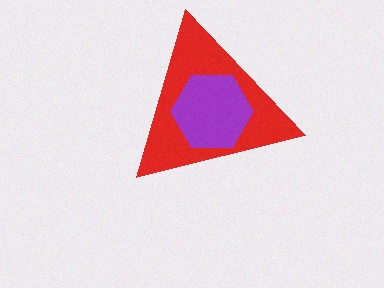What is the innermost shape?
The purple hexagon.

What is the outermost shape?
The red triangle.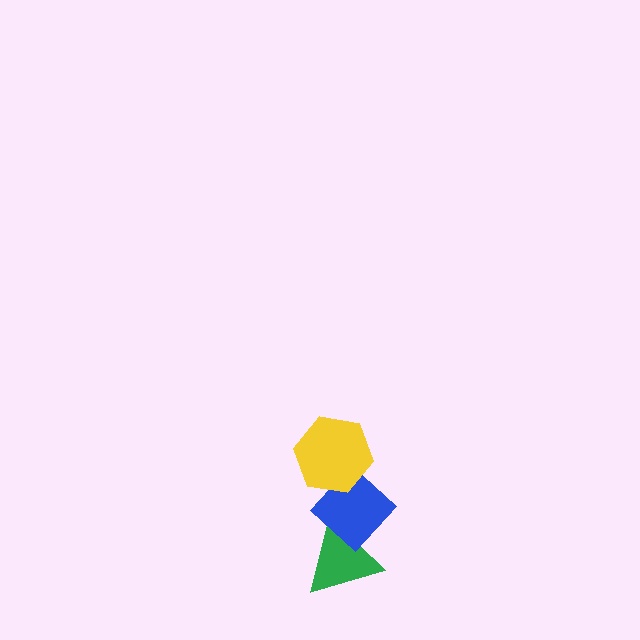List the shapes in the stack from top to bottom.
From top to bottom: the yellow hexagon, the blue diamond, the green triangle.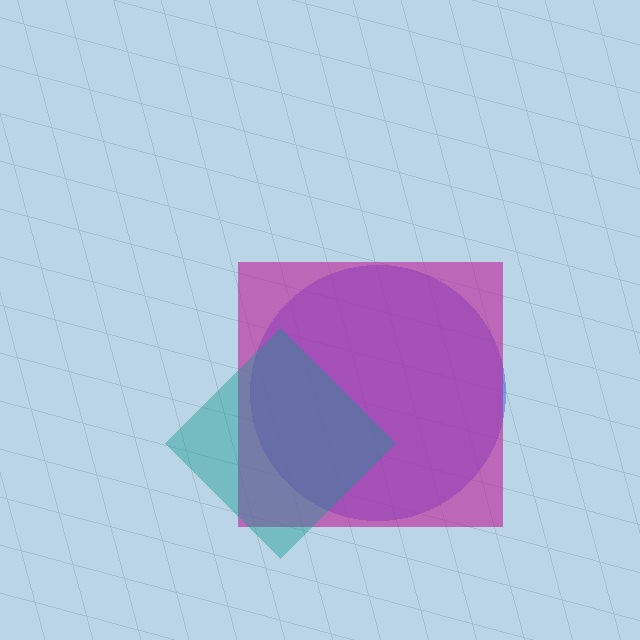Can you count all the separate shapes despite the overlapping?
Yes, there are 3 separate shapes.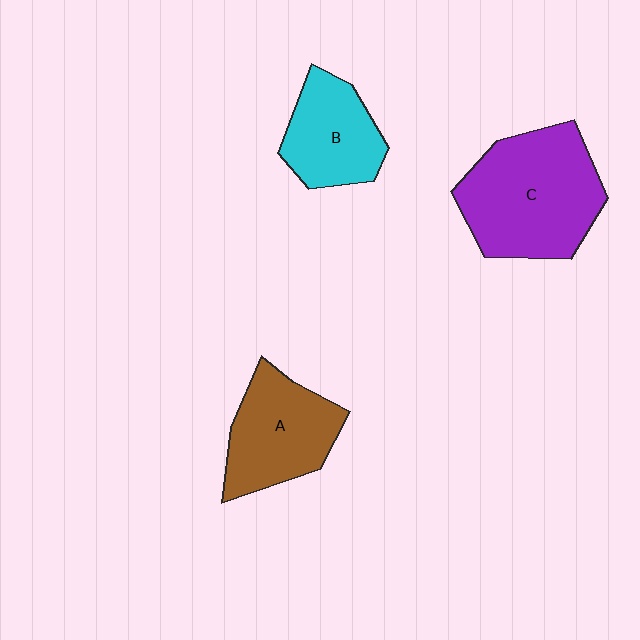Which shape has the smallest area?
Shape B (cyan).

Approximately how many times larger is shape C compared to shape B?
Approximately 1.7 times.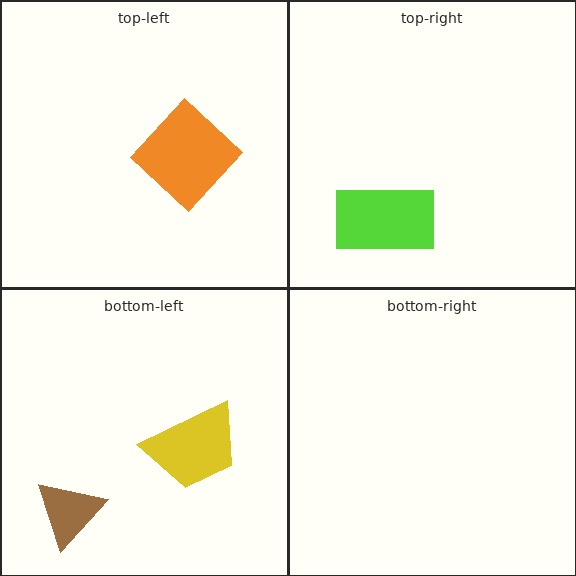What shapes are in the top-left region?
The orange diamond.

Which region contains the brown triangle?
The bottom-left region.